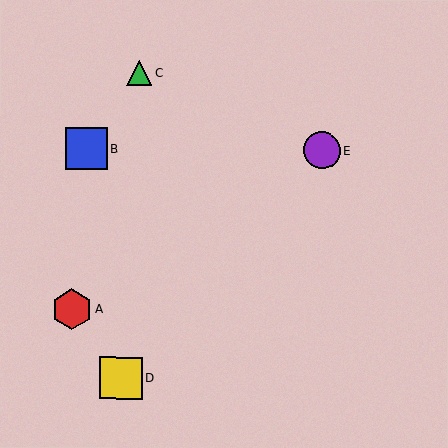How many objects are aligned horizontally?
2 objects (B, E) are aligned horizontally.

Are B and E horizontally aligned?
Yes, both are at y≈149.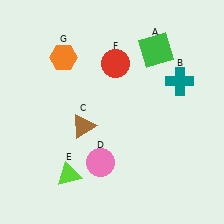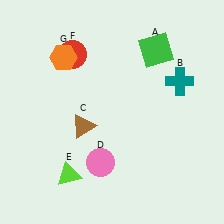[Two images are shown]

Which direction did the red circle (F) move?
The red circle (F) moved left.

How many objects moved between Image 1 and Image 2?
1 object moved between the two images.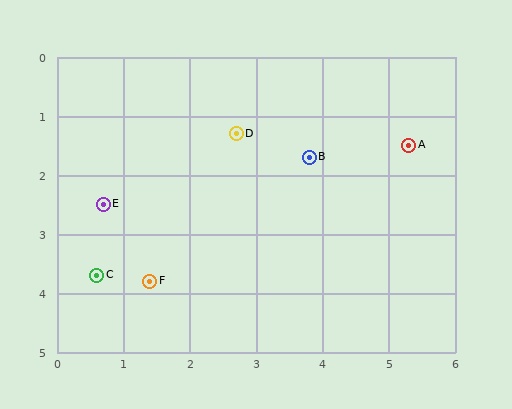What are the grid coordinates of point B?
Point B is at approximately (3.8, 1.7).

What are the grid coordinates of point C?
Point C is at approximately (0.6, 3.7).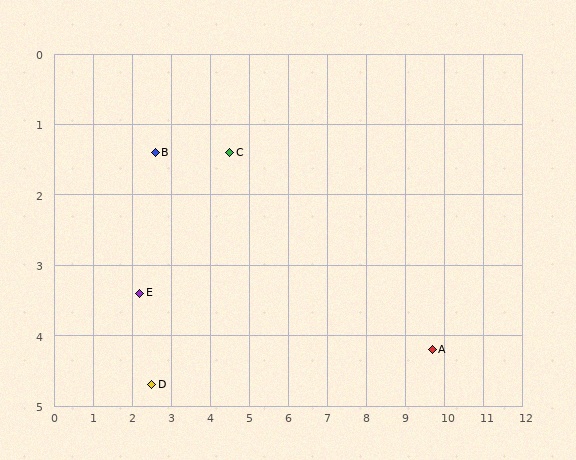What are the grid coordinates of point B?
Point B is at approximately (2.6, 1.4).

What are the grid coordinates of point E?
Point E is at approximately (2.2, 3.4).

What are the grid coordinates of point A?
Point A is at approximately (9.7, 4.2).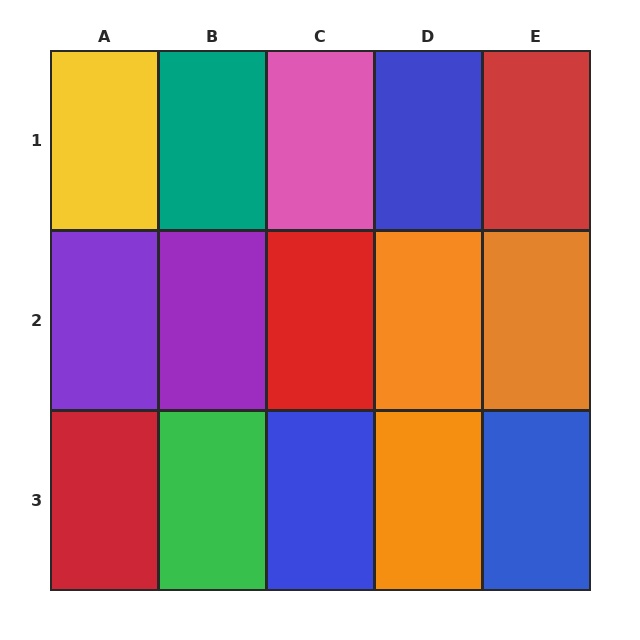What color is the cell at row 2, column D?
Orange.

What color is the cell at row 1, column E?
Red.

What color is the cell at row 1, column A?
Yellow.